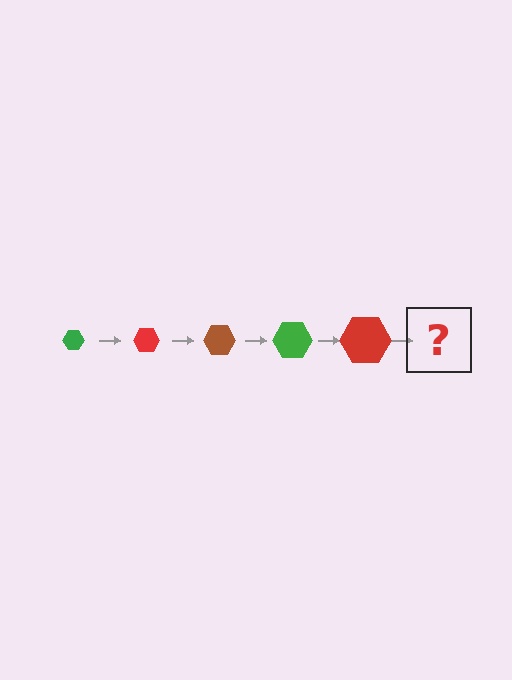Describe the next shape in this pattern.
It should be a brown hexagon, larger than the previous one.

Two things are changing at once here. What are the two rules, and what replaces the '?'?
The two rules are that the hexagon grows larger each step and the color cycles through green, red, and brown. The '?' should be a brown hexagon, larger than the previous one.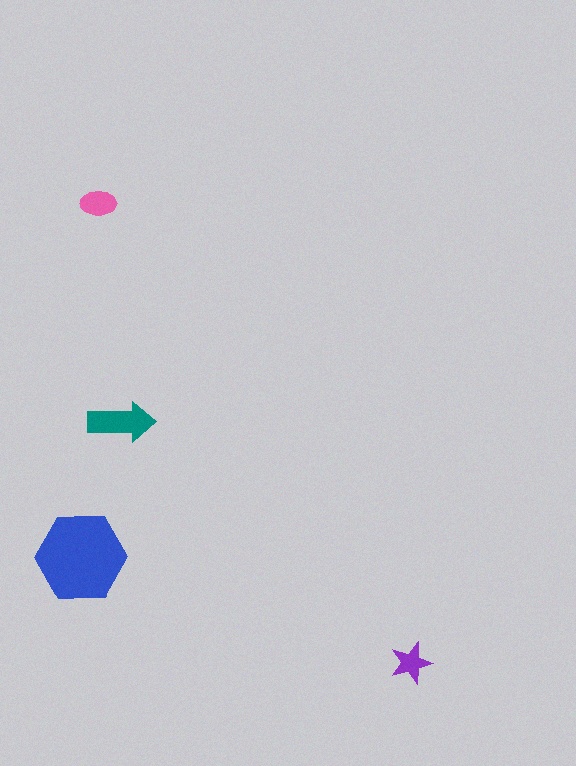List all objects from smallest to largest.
The purple star, the pink ellipse, the teal arrow, the blue hexagon.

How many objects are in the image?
There are 4 objects in the image.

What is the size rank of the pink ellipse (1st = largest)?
3rd.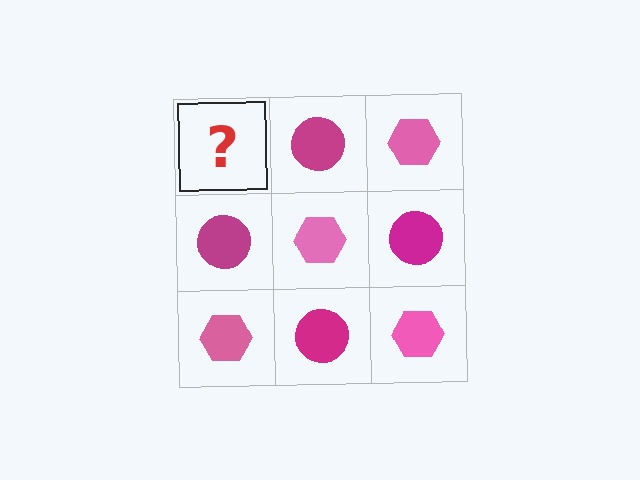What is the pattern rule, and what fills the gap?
The rule is that it alternates pink hexagon and magenta circle in a checkerboard pattern. The gap should be filled with a pink hexagon.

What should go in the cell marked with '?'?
The missing cell should contain a pink hexagon.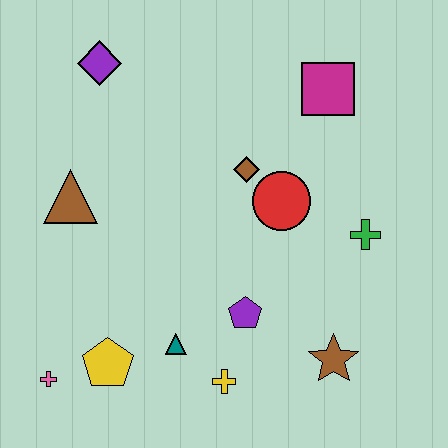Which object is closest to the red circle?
The brown diamond is closest to the red circle.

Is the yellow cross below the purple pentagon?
Yes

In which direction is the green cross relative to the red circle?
The green cross is to the right of the red circle.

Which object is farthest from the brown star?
The purple diamond is farthest from the brown star.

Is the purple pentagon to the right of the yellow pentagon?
Yes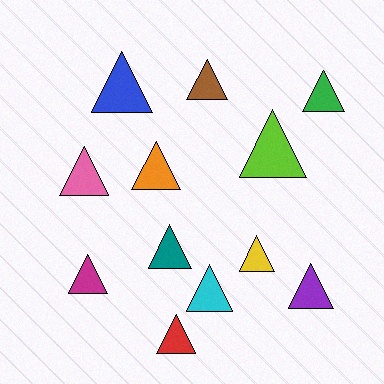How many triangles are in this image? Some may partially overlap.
There are 12 triangles.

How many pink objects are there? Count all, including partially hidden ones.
There is 1 pink object.